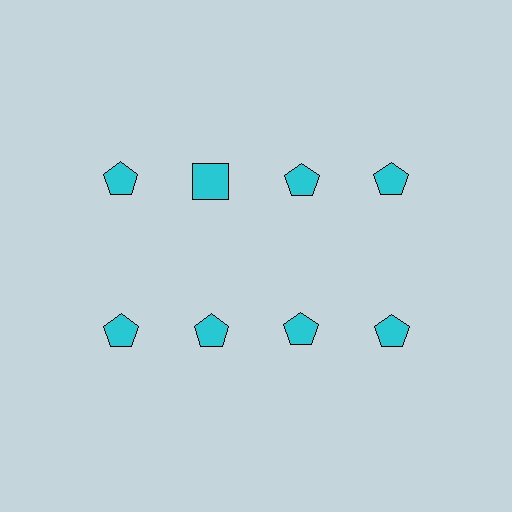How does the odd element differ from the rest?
It has a different shape: square instead of pentagon.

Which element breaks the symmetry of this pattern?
The cyan square in the top row, second from left column breaks the symmetry. All other shapes are cyan pentagons.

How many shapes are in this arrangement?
There are 8 shapes arranged in a grid pattern.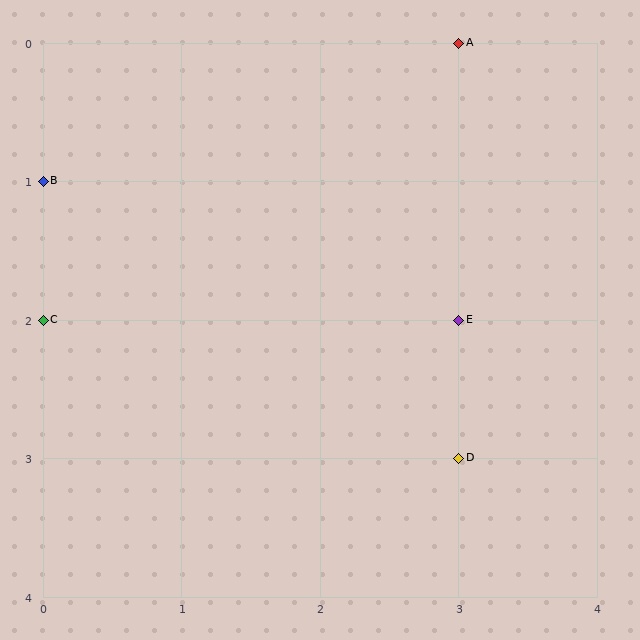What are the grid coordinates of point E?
Point E is at grid coordinates (3, 2).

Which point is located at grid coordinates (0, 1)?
Point B is at (0, 1).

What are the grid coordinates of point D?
Point D is at grid coordinates (3, 3).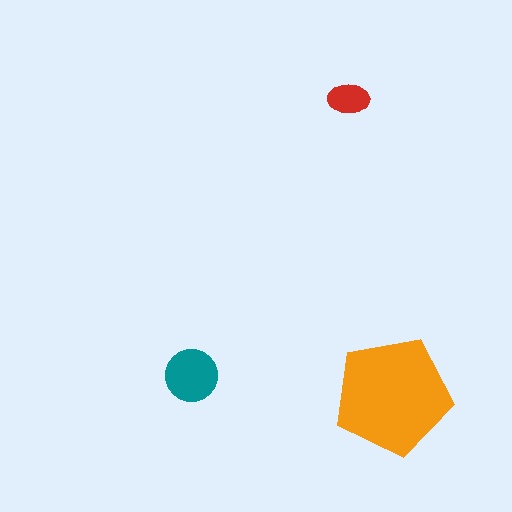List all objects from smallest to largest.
The red ellipse, the teal circle, the orange pentagon.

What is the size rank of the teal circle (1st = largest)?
2nd.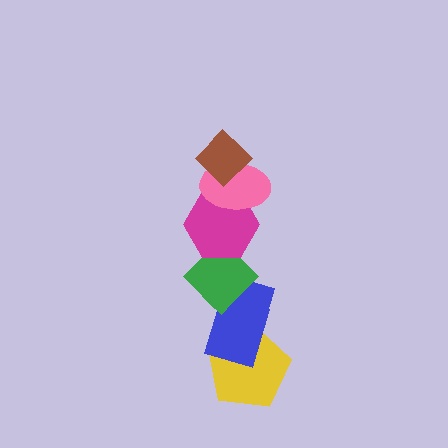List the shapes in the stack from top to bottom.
From top to bottom: the brown diamond, the pink ellipse, the magenta hexagon, the green diamond, the blue rectangle, the yellow pentagon.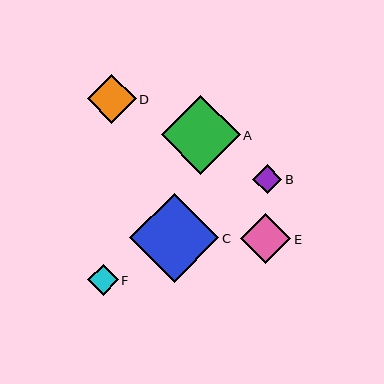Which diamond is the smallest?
Diamond B is the smallest with a size of approximately 29 pixels.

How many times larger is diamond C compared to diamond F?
Diamond C is approximately 2.9 times the size of diamond F.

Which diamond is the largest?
Diamond C is the largest with a size of approximately 89 pixels.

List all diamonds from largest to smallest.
From largest to smallest: C, A, E, D, F, B.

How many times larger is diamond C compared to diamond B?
Diamond C is approximately 3.1 times the size of diamond B.